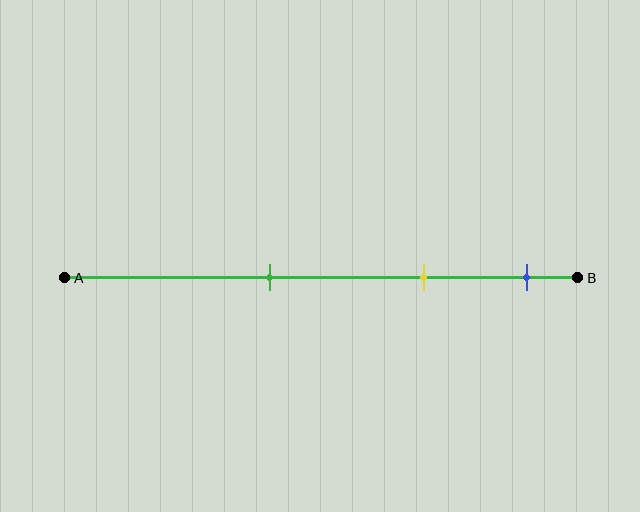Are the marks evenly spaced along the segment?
Yes, the marks are approximately evenly spaced.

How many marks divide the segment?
There are 3 marks dividing the segment.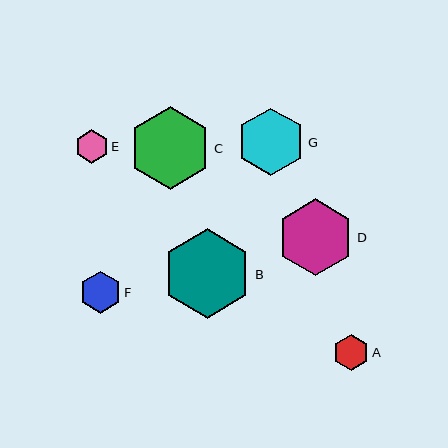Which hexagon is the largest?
Hexagon B is the largest with a size of approximately 89 pixels.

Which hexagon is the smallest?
Hexagon E is the smallest with a size of approximately 33 pixels.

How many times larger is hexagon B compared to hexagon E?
Hexagon B is approximately 2.7 times the size of hexagon E.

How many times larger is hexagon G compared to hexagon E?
Hexagon G is approximately 2.0 times the size of hexagon E.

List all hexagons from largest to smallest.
From largest to smallest: B, C, D, G, F, A, E.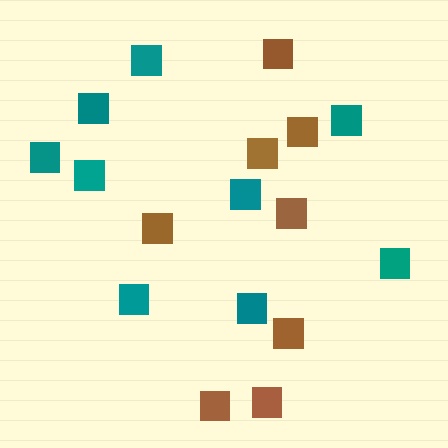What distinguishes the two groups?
There are 2 groups: one group of brown squares (8) and one group of teal squares (9).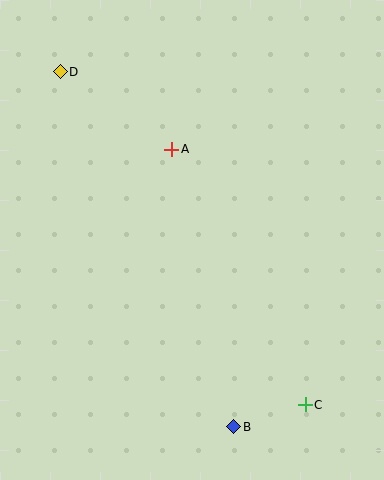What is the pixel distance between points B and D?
The distance between B and D is 395 pixels.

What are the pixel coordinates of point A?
Point A is at (172, 149).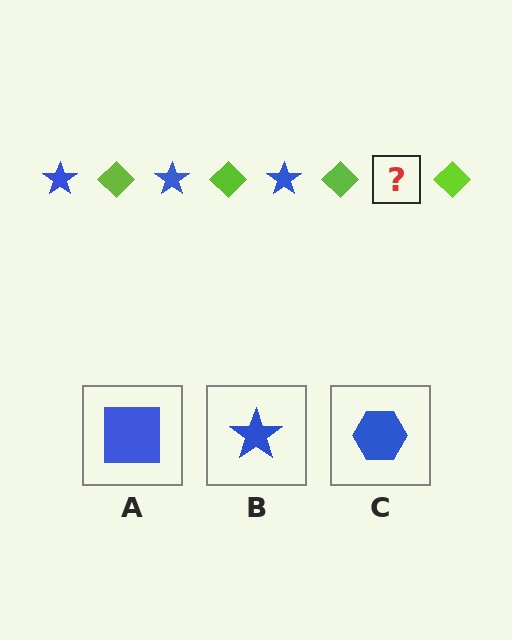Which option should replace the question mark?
Option B.